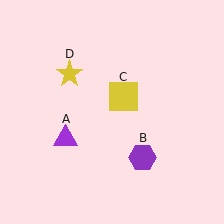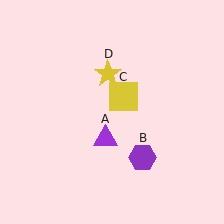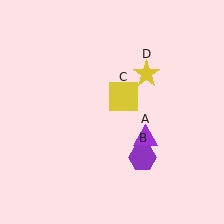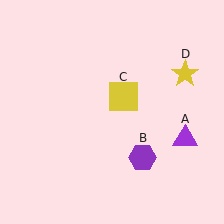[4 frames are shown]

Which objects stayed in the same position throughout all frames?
Purple hexagon (object B) and yellow square (object C) remained stationary.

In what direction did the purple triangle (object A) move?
The purple triangle (object A) moved right.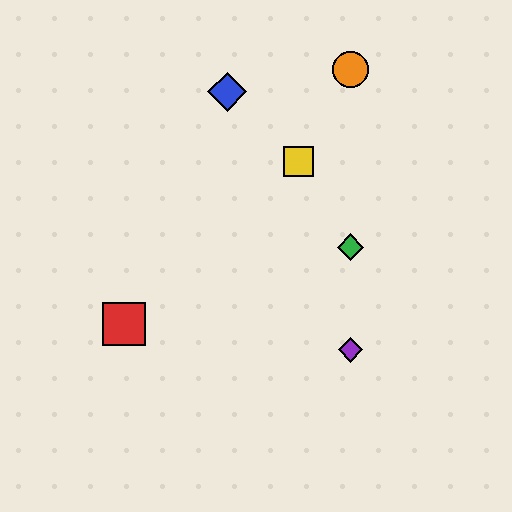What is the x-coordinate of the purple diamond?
The purple diamond is at x≈350.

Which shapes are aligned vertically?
The green diamond, the purple diamond, the orange circle are aligned vertically.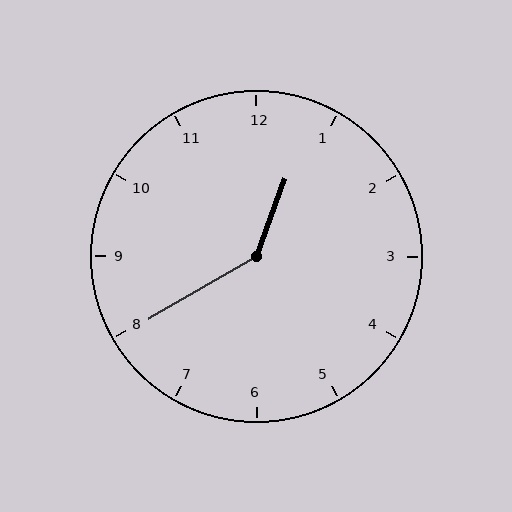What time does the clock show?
12:40.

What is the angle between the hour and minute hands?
Approximately 140 degrees.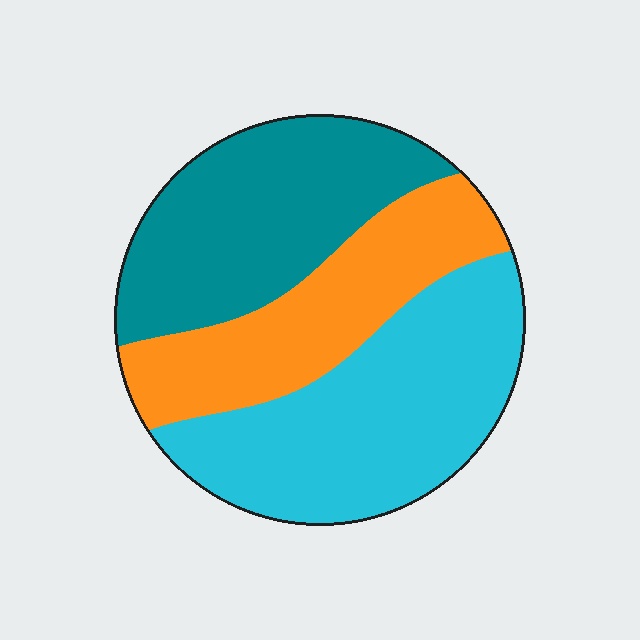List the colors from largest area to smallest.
From largest to smallest: cyan, teal, orange.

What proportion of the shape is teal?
Teal covers roughly 35% of the shape.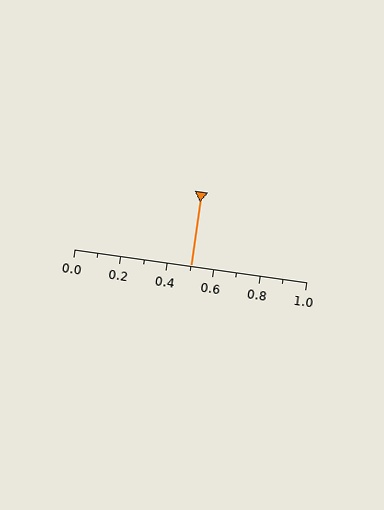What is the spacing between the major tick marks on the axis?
The major ticks are spaced 0.2 apart.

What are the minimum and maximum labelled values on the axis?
The axis runs from 0.0 to 1.0.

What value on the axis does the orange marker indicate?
The marker indicates approximately 0.5.